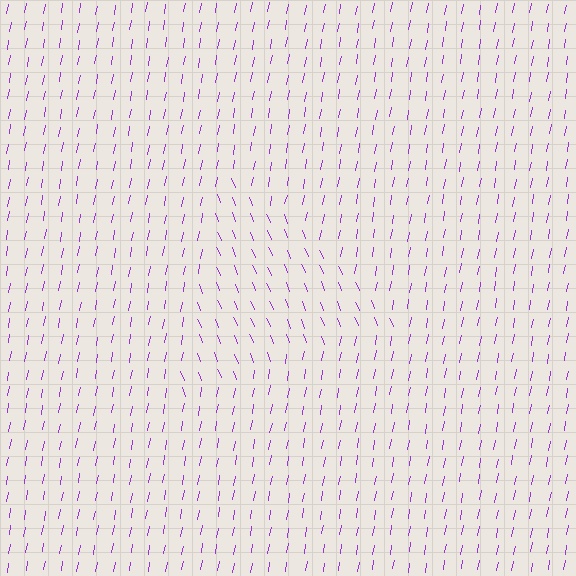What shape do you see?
I see a triangle.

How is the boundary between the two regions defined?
The boundary is defined purely by a change in line orientation (approximately 33 degrees difference). All lines are the same color and thickness.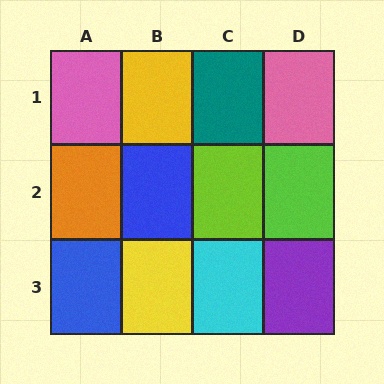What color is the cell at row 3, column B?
Yellow.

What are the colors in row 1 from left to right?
Pink, yellow, teal, pink.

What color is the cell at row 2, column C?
Lime.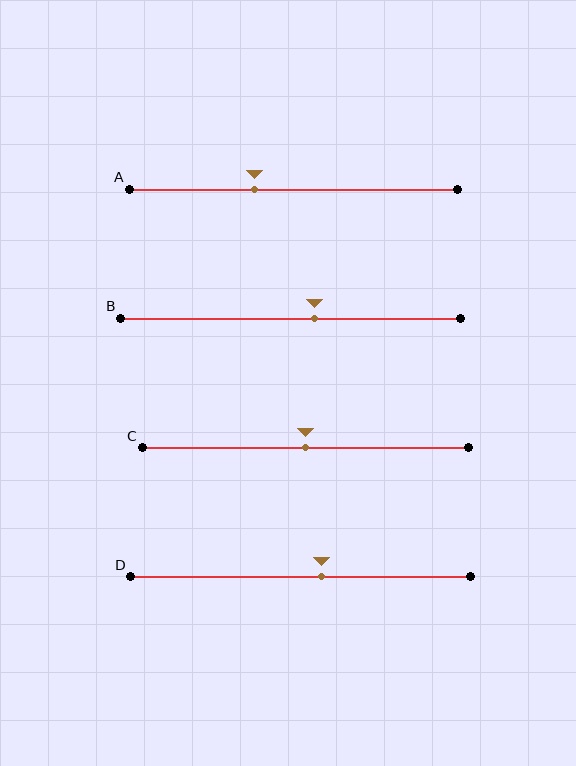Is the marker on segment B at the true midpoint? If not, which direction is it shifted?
No, the marker on segment B is shifted to the right by about 7% of the segment length.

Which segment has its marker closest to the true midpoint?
Segment C has its marker closest to the true midpoint.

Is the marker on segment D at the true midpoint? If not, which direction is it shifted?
No, the marker on segment D is shifted to the right by about 6% of the segment length.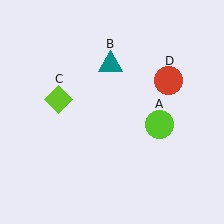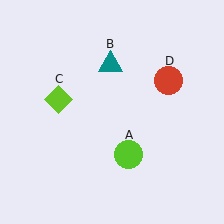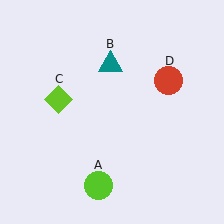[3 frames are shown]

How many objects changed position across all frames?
1 object changed position: lime circle (object A).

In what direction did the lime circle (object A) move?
The lime circle (object A) moved down and to the left.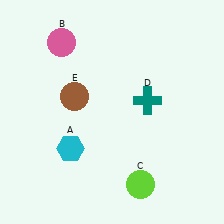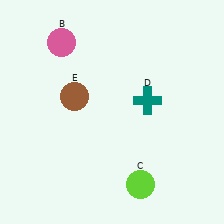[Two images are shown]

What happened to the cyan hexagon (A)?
The cyan hexagon (A) was removed in Image 2. It was in the bottom-left area of Image 1.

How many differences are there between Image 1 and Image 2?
There is 1 difference between the two images.